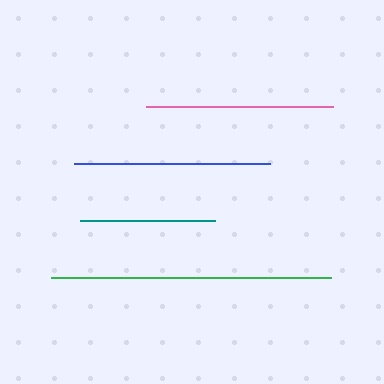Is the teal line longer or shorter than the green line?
The green line is longer than the teal line.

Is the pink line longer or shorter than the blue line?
The blue line is longer than the pink line.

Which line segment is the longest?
The green line is the longest at approximately 280 pixels.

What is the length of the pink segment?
The pink segment is approximately 187 pixels long.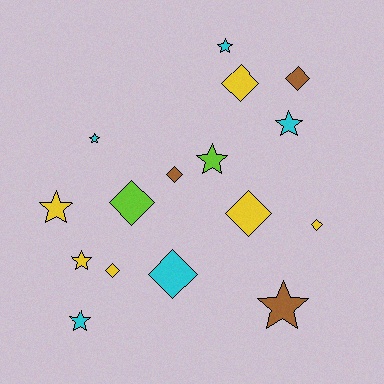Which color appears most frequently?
Yellow, with 6 objects.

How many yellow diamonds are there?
There are 4 yellow diamonds.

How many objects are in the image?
There are 16 objects.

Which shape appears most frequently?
Star, with 8 objects.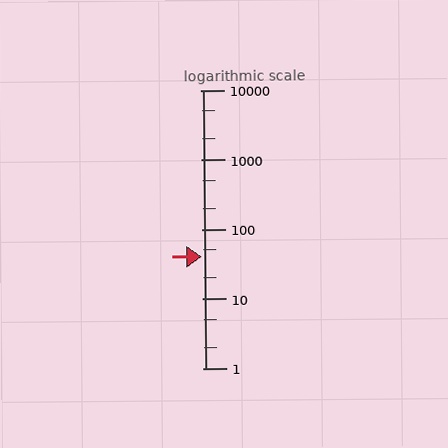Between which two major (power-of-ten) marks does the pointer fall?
The pointer is between 10 and 100.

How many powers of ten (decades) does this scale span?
The scale spans 4 decades, from 1 to 10000.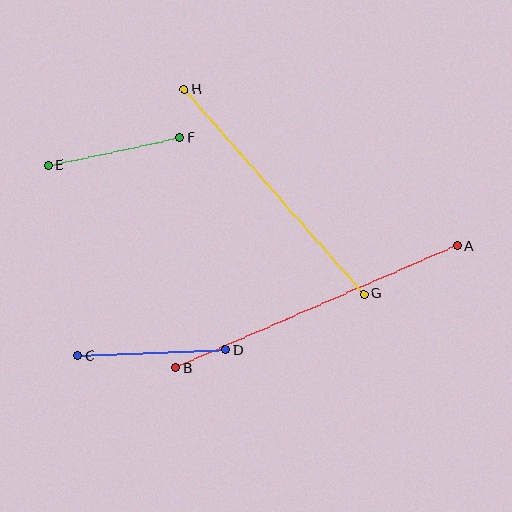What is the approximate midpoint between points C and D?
The midpoint is at approximately (151, 353) pixels.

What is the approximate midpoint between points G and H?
The midpoint is at approximately (274, 192) pixels.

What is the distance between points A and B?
The distance is approximately 306 pixels.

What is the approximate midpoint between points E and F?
The midpoint is at approximately (114, 152) pixels.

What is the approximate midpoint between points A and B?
The midpoint is at approximately (317, 307) pixels.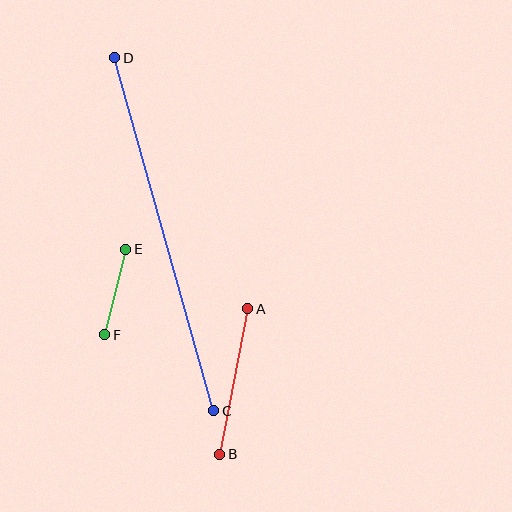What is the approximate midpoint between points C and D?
The midpoint is at approximately (164, 234) pixels.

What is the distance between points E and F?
The distance is approximately 88 pixels.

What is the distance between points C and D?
The distance is approximately 367 pixels.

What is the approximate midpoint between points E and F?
The midpoint is at approximately (115, 292) pixels.